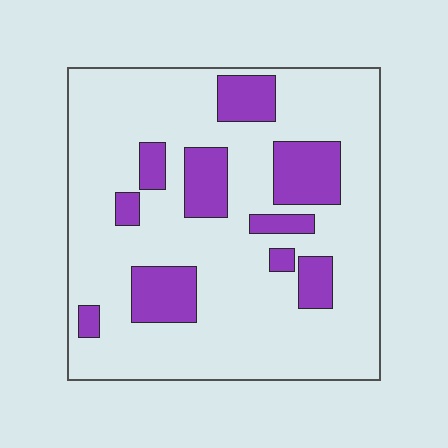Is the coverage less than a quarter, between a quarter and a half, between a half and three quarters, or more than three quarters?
Less than a quarter.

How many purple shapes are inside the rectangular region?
10.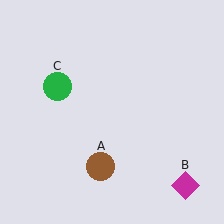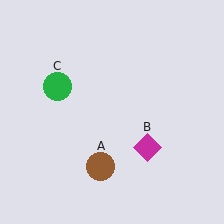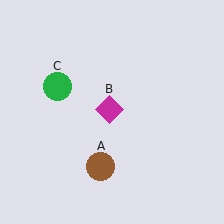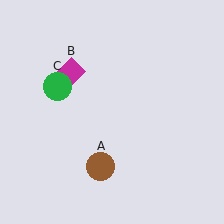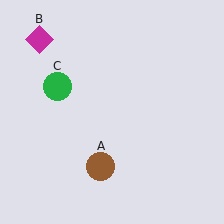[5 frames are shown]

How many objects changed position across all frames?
1 object changed position: magenta diamond (object B).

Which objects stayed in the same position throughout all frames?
Brown circle (object A) and green circle (object C) remained stationary.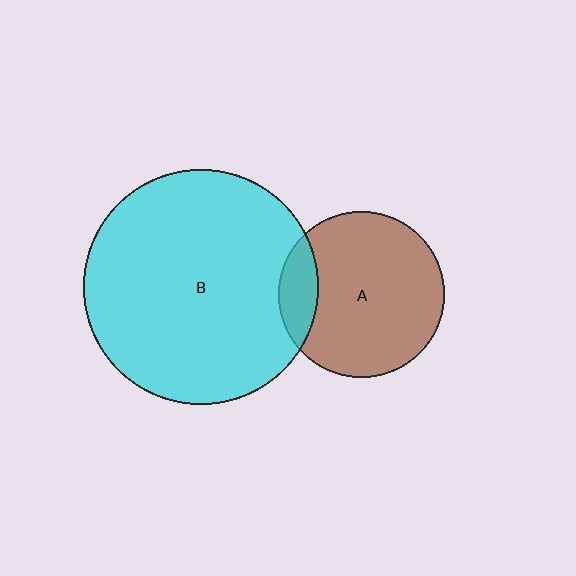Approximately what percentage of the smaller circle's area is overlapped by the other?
Approximately 15%.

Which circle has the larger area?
Circle B (cyan).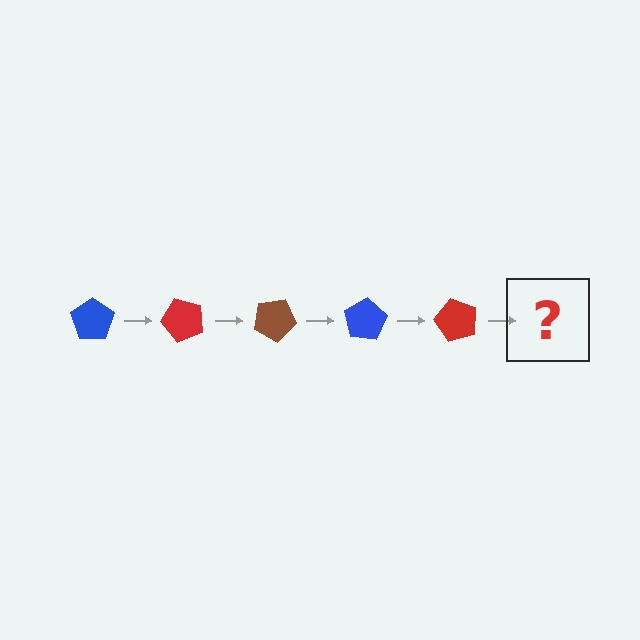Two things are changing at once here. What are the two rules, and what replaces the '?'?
The two rules are that it rotates 50 degrees each step and the color cycles through blue, red, and brown. The '?' should be a brown pentagon, rotated 250 degrees from the start.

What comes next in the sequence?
The next element should be a brown pentagon, rotated 250 degrees from the start.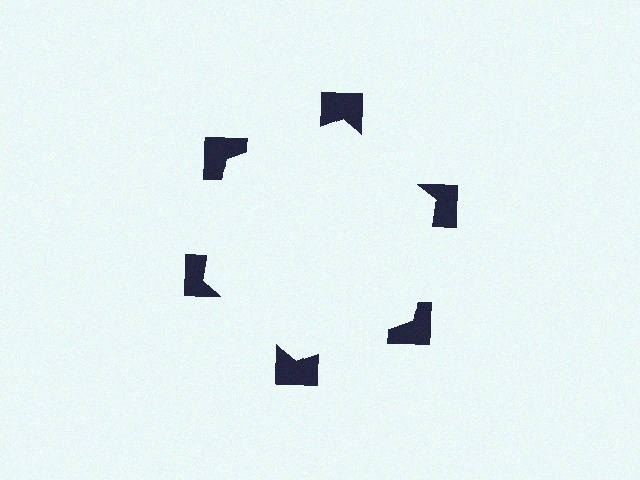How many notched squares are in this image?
There are 6 — one at each vertex of the illusory hexagon.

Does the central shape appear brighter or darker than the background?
It typically appears slightly brighter than the background, even though no actual brightness change is drawn.